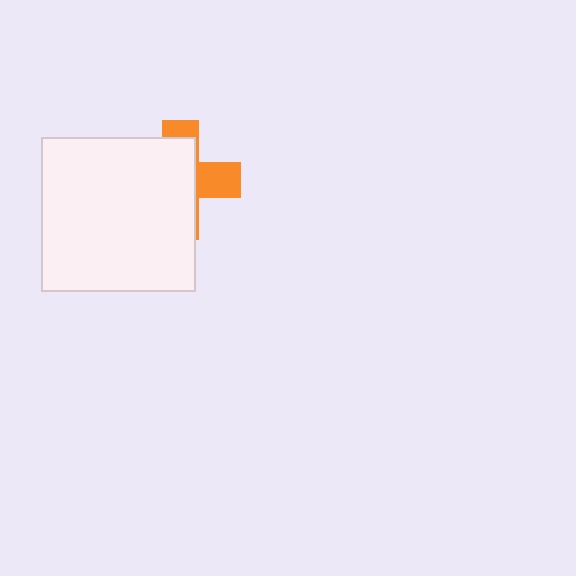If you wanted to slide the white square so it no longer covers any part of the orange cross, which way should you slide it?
Slide it left — that is the most direct way to separate the two shapes.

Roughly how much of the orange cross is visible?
A small part of it is visible (roughly 35%).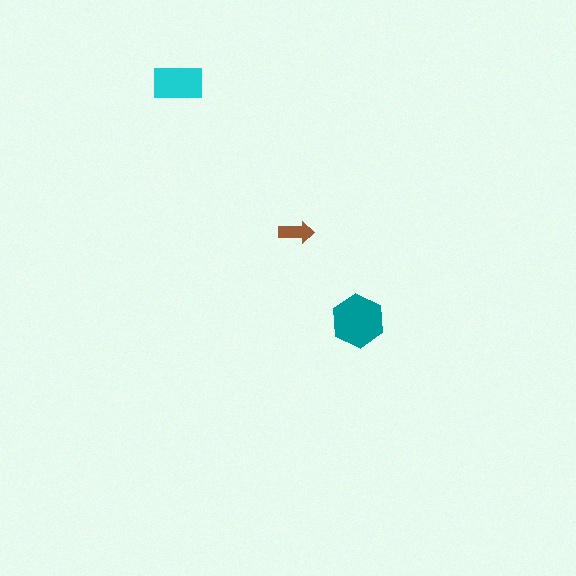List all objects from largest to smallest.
The teal hexagon, the cyan rectangle, the brown arrow.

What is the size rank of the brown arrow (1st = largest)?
3rd.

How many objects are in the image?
There are 3 objects in the image.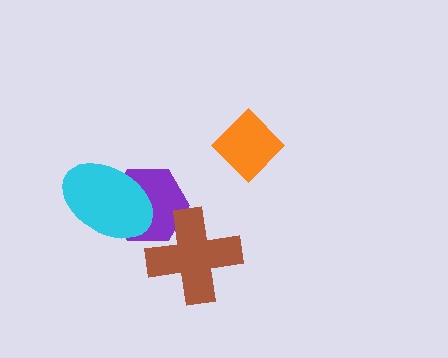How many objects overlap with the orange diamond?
0 objects overlap with the orange diamond.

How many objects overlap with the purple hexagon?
2 objects overlap with the purple hexagon.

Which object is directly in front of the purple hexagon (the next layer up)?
The brown cross is directly in front of the purple hexagon.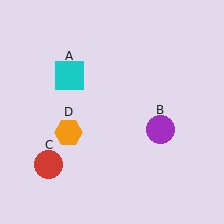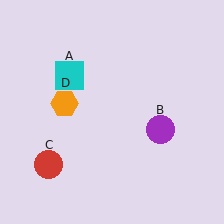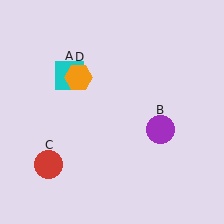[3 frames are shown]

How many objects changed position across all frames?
1 object changed position: orange hexagon (object D).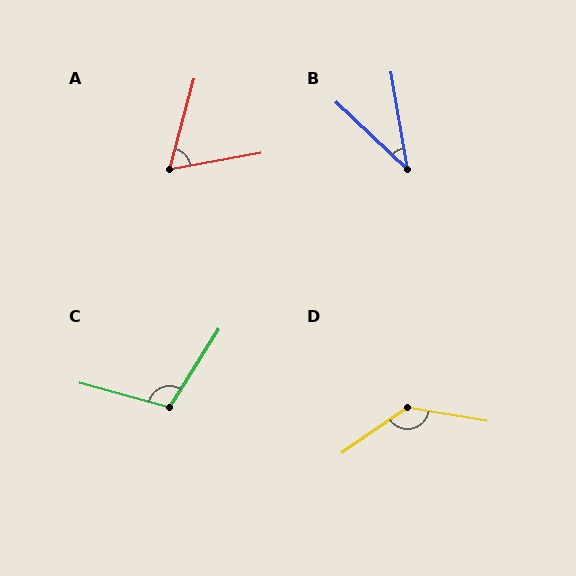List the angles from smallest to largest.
B (37°), A (65°), C (106°), D (135°).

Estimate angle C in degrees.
Approximately 106 degrees.